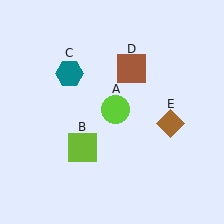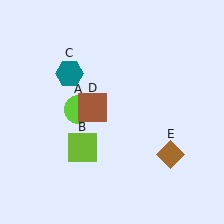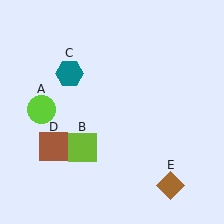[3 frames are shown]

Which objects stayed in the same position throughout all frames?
Lime square (object B) and teal hexagon (object C) remained stationary.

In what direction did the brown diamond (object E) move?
The brown diamond (object E) moved down.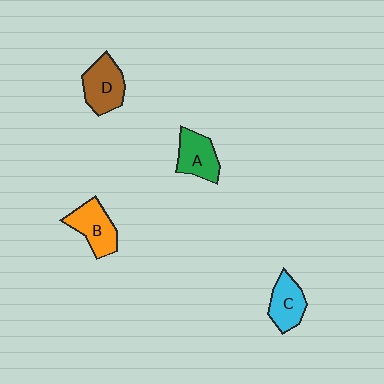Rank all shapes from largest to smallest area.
From largest to smallest: D (brown), B (orange), A (green), C (cyan).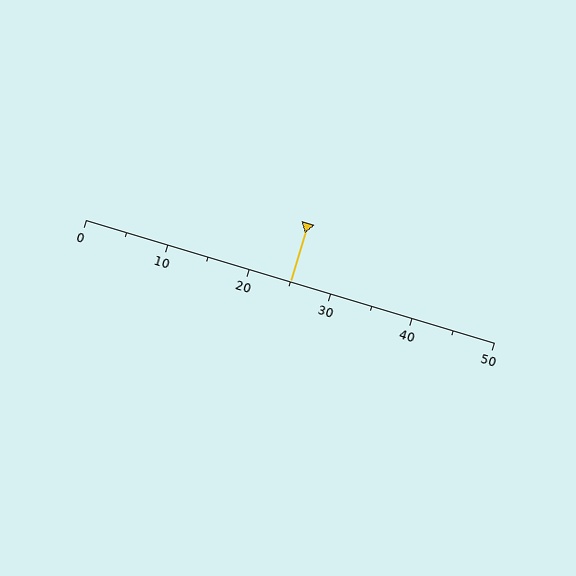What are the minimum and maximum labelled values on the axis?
The axis runs from 0 to 50.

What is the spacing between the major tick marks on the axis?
The major ticks are spaced 10 apart.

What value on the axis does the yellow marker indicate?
The marker indicates approximately 25.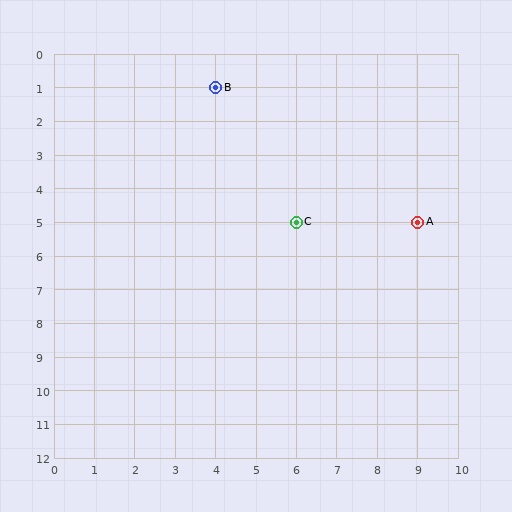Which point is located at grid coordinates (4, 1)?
Point B is at (4, 1).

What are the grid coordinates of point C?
Point C is at grid coordinates (6, 5).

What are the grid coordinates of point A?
Point A is at grid coordinates (9, 5).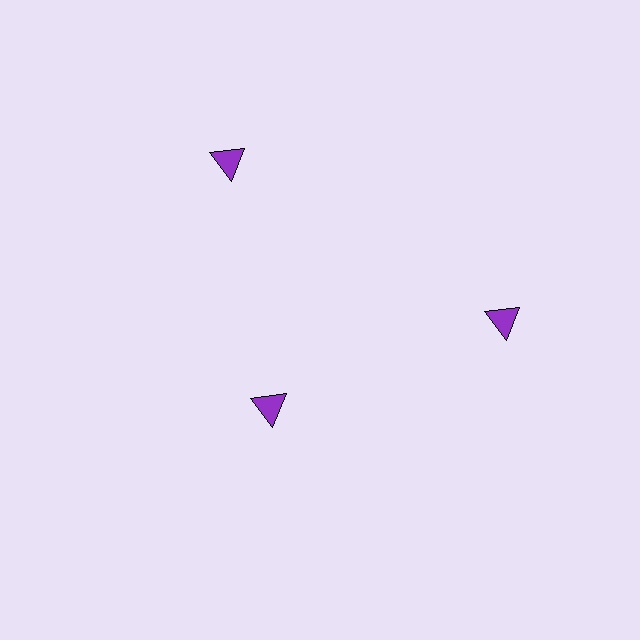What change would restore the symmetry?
The symmetry would be restored by moving it outward, back onto the ring so that all 3 triangles sit at equal angles and equal distance from the center.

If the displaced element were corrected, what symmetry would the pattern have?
It would have 3-fold rotational symmetry — the pattern would map onto itself every 120 degrees.